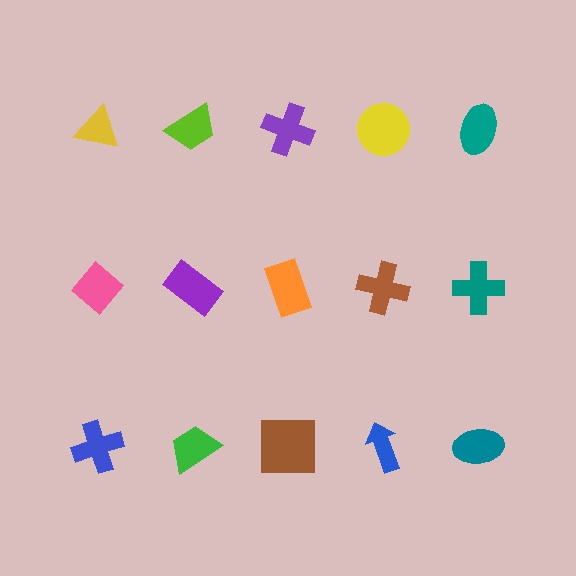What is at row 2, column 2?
A purple rectangle.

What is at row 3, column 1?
A blue cross.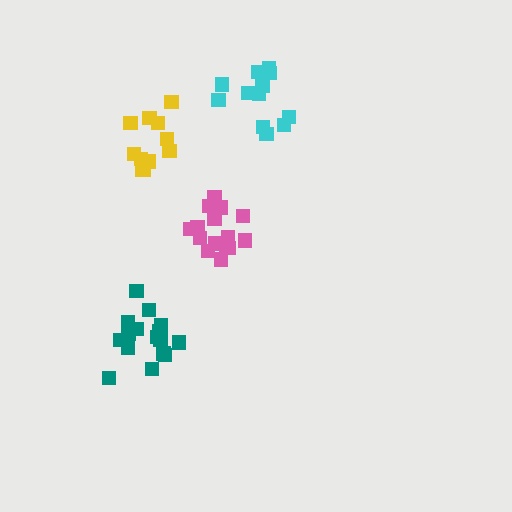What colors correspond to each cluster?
The clusters are colored: pink, yellow, teal, cyan.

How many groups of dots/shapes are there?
There are 4 groups.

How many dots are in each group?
Group 1: 15 dots, Group 2: 11 dots, Group 3: 16 dots, Group 4: 12 dots (54 total).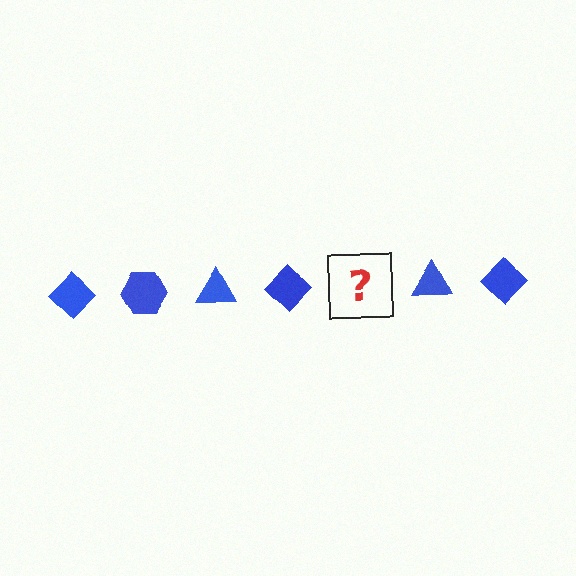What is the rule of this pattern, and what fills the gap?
The rule is that the pattern cycles through diamond, hexagon, triangle shapes in blue. The gap should be filled with a blue hexagon.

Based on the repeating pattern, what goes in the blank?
The blank should be a blue hexagon.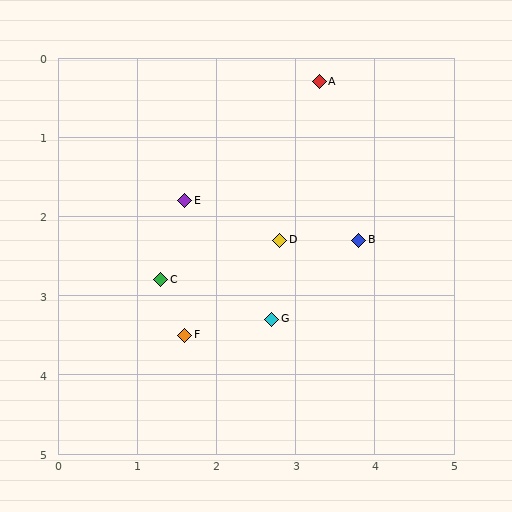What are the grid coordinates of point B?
Point B is at approximately (3.8, 2.3).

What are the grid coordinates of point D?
Point D is at approximately (2.8, 2.3).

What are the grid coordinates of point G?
Point G is at approximately (2.7, 3.3).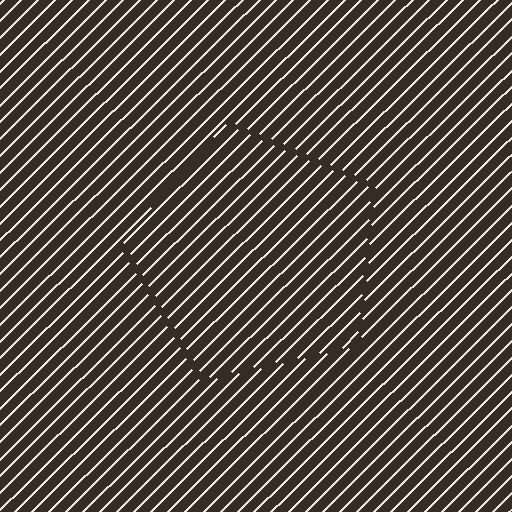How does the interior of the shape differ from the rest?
The interior of the shape contains the same grating, shifted by half a period — the contour is defined by the phase discontinuity where line-ends from the inner and outer gratings abut.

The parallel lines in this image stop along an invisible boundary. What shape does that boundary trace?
An illusory pentagon. The interior of the shape contains the same grating, shifted by half a period — the contour is defined by the phase discontinuity where line-ends from the inner and outer gratings abut.